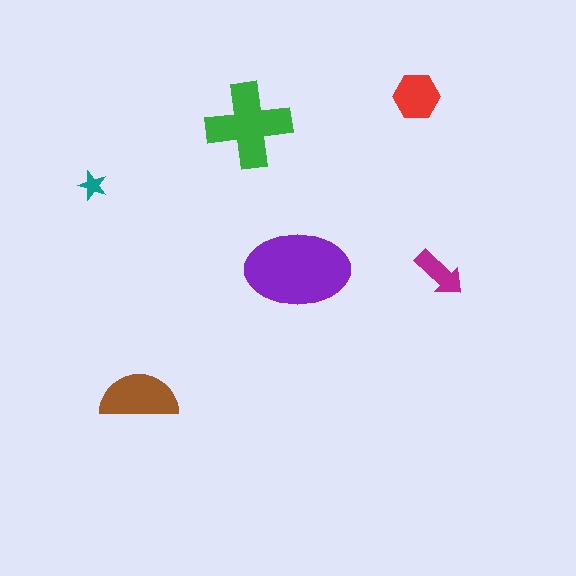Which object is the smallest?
The teal star.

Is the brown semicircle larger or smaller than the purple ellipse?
Smaller.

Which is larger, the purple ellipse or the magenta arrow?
The purple ellipse.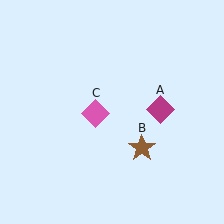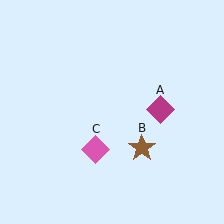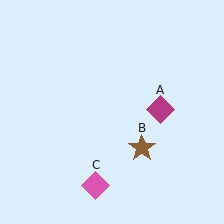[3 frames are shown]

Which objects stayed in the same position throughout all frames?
Magenta diamond (object A) and brown star (object B) remained stationary.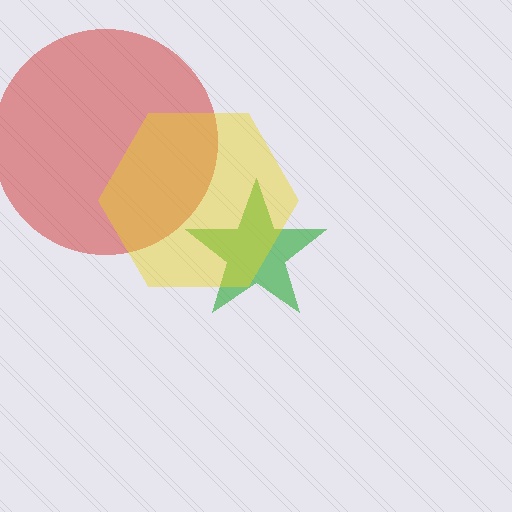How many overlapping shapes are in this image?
There are 3 overlapping shapes in the image.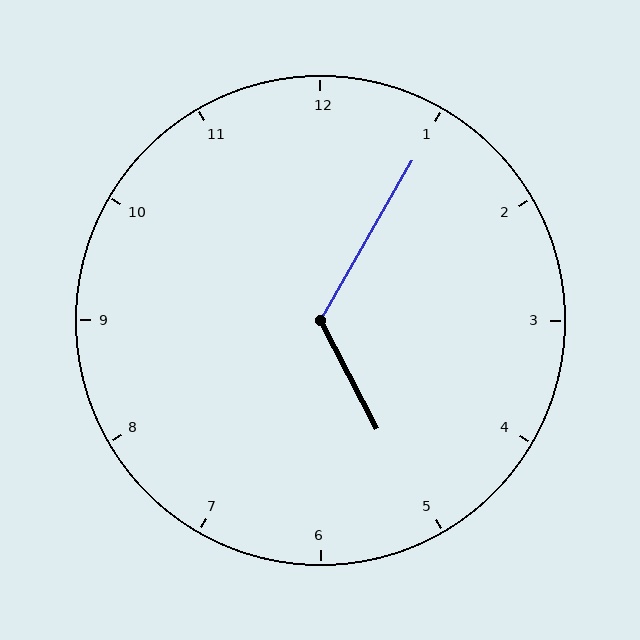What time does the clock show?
5:05.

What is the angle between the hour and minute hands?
Approximately 122 degrees.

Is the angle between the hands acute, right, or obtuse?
It is obtuse.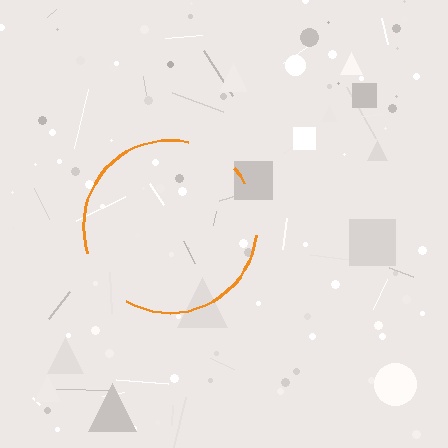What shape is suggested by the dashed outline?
The dashed outline suggests a circle.